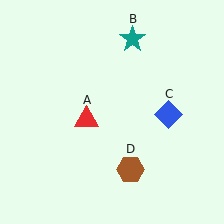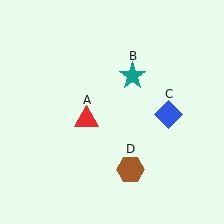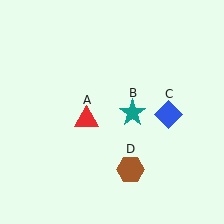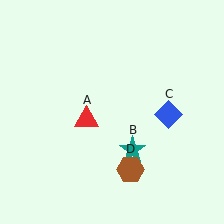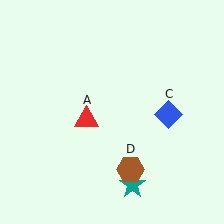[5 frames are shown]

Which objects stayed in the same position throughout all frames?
Red triangle (object A) and blue diamond (object C) and brown hexagon (object D) remained stationary.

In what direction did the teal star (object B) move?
The teal star (object B) moved down.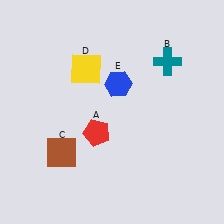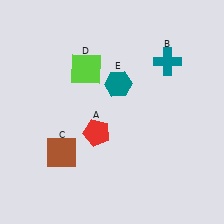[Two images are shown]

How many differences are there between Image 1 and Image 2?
There are 2 differences between the two images.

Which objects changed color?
D changed from yellow to lime. E changed from blue to teal.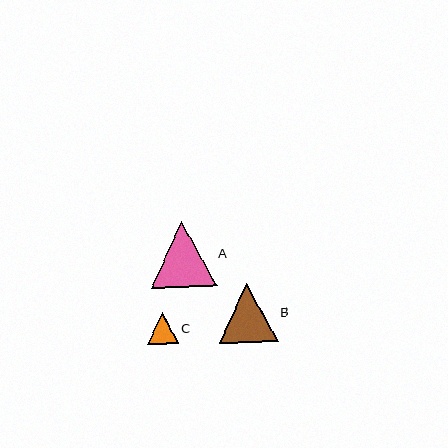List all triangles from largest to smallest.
From largest to smallest: A, B, C.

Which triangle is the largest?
Triangle A is the largest with a size of approximately 66 pixels.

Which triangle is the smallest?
Triangle C is the smallest with a size of approximately 32 pixels.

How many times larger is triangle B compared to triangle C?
Triangle B is approximately 1.9 times the size of triangle C.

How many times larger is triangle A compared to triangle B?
Triangle A is approximately 1.1 times the size of triangle B.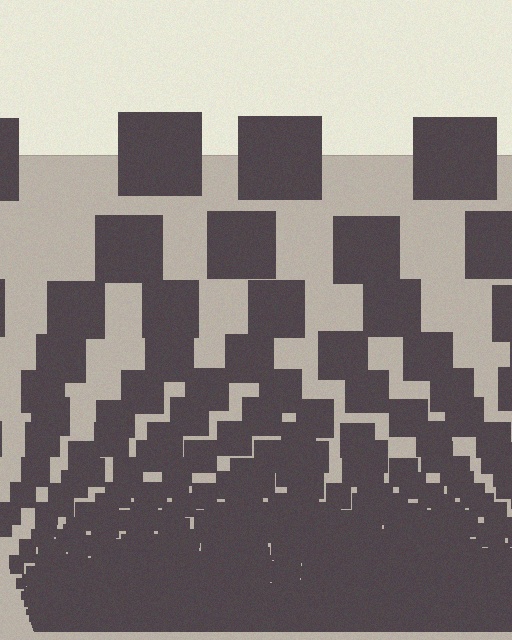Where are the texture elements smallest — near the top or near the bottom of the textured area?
Near the bottom.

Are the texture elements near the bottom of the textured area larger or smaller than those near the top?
Smaller. The gradient is inverted — elements near the bottom are smaller and denser.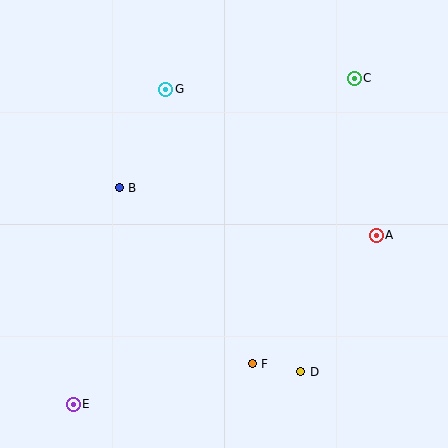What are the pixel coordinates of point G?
Point G is at (166, 89).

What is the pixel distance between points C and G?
The distance between C and G is 189 pixels.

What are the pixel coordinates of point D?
Point D is at (301, 372).